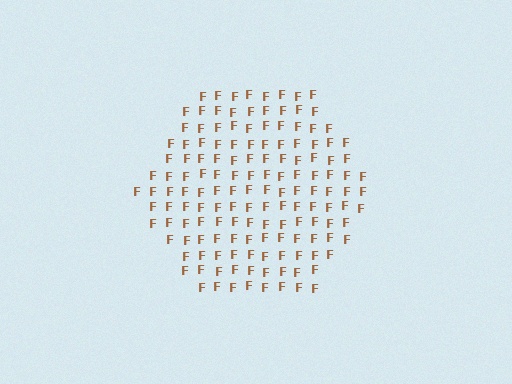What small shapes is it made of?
It is made of small letter F's.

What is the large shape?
The large shape is a hexagon.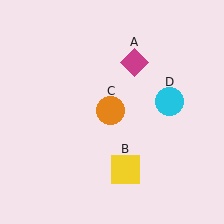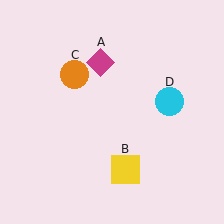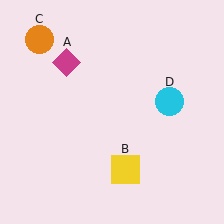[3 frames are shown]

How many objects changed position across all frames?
2 objects changed position: magenta diamond (object A), orange circle (object C).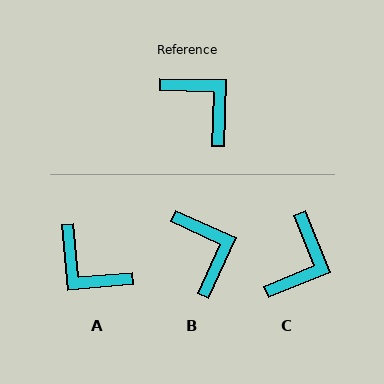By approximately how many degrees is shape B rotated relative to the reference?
Approximately 23 degrees clockwise.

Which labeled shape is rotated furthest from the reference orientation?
A, about 173 degrees away.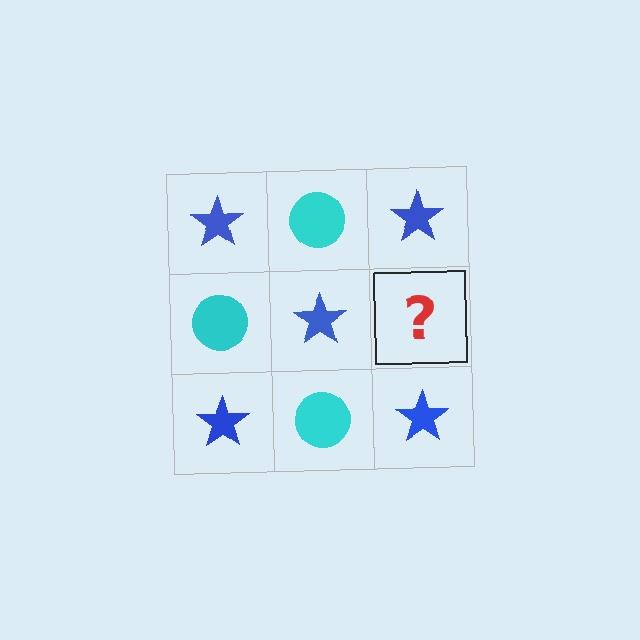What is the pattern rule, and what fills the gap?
The rule is that it alternates blue star and cyan circle in a checkerboard pattern. The gap should be filled with a cyan circle.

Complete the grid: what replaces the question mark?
The question mark should be replaced with a cyan circle.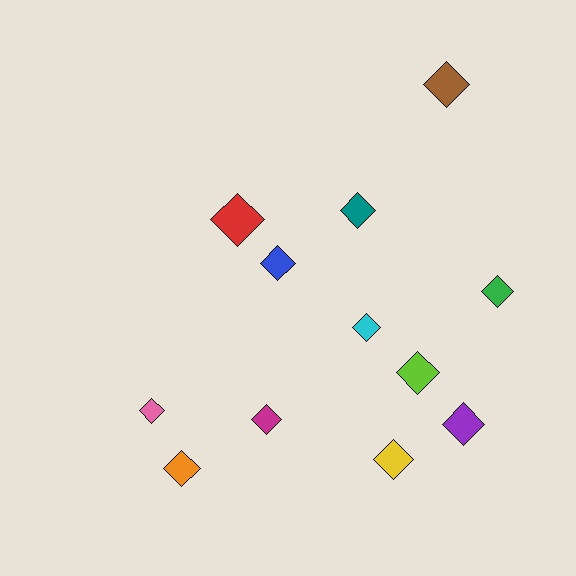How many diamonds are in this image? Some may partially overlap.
There are 12 diamonds.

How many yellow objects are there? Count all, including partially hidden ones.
There is 1 yellow object.